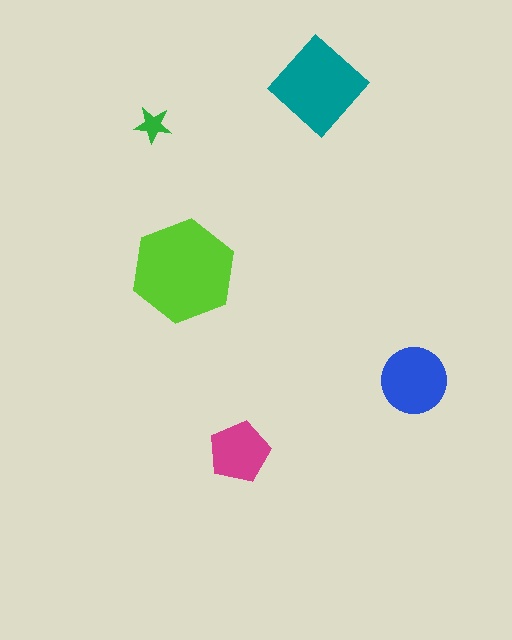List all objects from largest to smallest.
The lime hexagon, the teal diamond, the blue circle, the magenta pentagon, the green star.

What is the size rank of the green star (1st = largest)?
5th.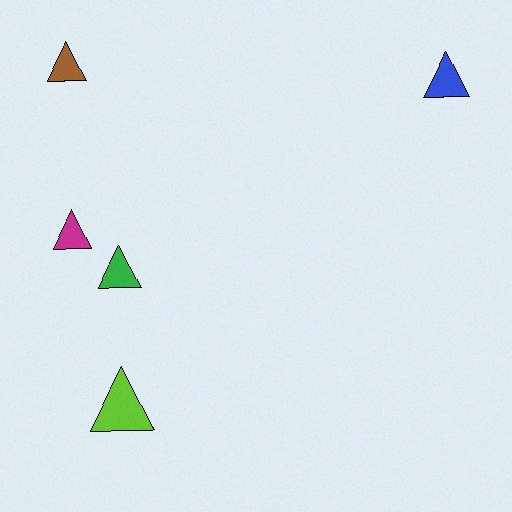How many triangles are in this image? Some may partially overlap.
There are 5 triangles.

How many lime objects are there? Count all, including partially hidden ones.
There is 1 lime object.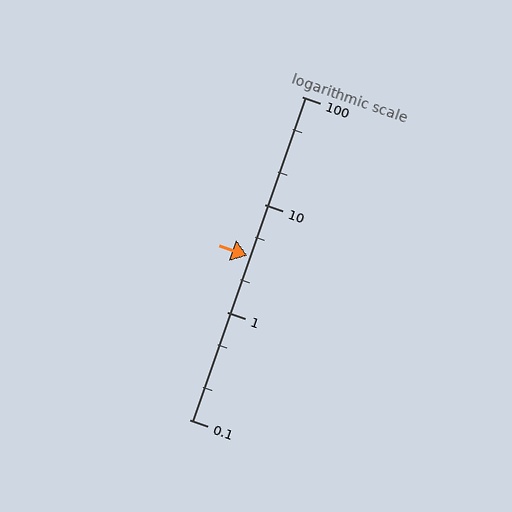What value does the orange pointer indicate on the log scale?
The pointer indicates approximately 3.3.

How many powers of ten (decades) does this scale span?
The scale spans 3 decades, from 0.1 to 100.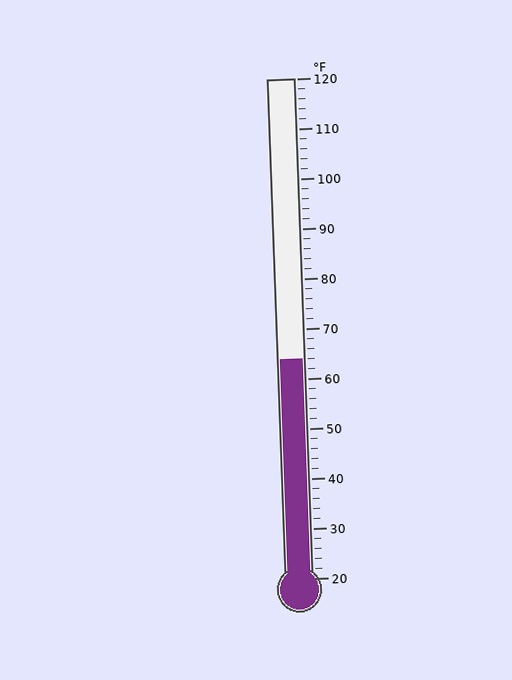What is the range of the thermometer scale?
The thermometer scale ranges from 20°F to 120°F.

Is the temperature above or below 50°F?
The temperature is above 50°F.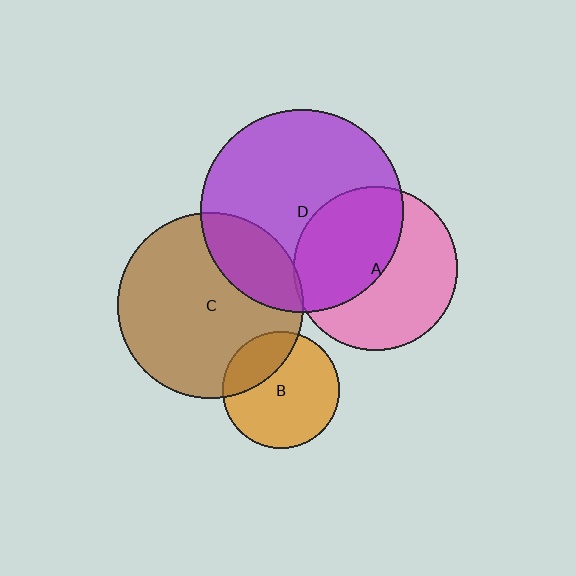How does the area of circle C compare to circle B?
Approximately 2.5 times.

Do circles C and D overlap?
Yes.